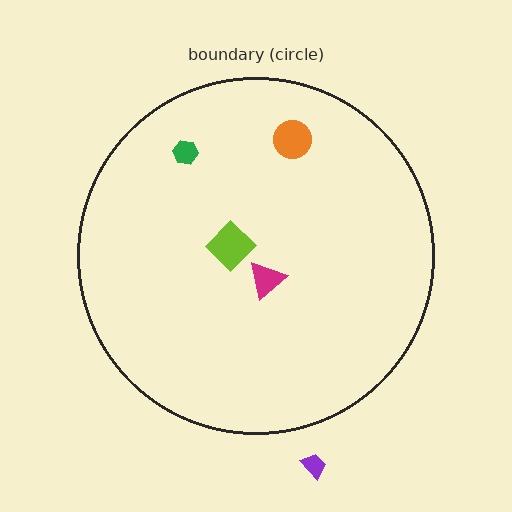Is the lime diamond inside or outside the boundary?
Inside.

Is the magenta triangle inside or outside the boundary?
Inside.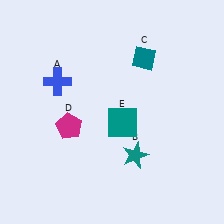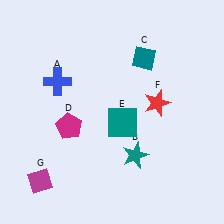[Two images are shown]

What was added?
A red star (F), a magenta diamond (G) were added in Image 2.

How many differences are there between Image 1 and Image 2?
There are 2 differences between the two images.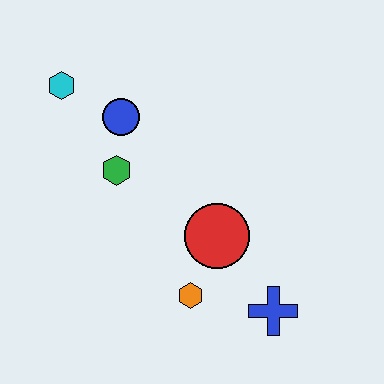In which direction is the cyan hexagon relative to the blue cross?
The cyan hexagon is above the blue cross.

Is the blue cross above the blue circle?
No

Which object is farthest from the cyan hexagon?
The blue cross is farthest from the cyan hexagon.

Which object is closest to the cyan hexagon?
The blue circle is closest to the cyan hexagon.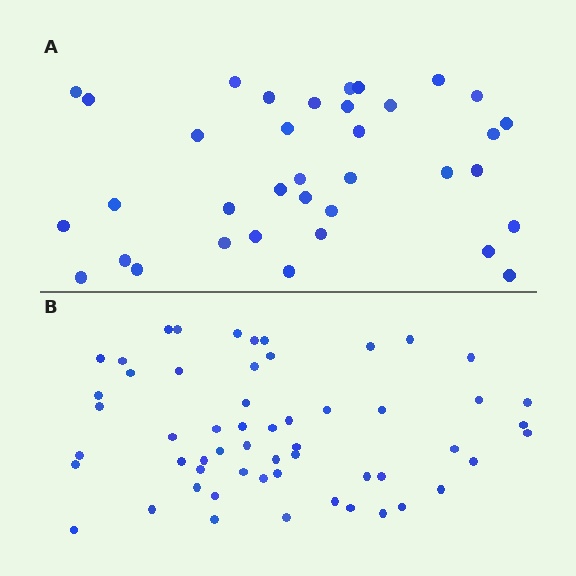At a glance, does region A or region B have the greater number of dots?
Region B (the bottom region) has more dots.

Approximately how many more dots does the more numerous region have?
Region B has approximately 20 more dots than region A.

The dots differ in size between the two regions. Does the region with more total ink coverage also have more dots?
No. Region A has more total ink coverage because its dots are larger, but region B actually contains more individual dots. Total area can be misleading — the number of items is what matters here.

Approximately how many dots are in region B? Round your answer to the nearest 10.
About 60 dots. (The exact count is 56, which rounds to 60.)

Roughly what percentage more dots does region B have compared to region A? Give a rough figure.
About 55% more.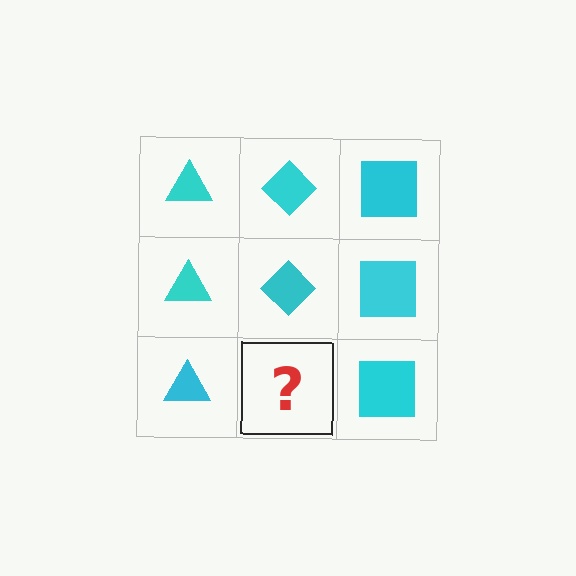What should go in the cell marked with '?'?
The missing cell should contain a cyan diamond.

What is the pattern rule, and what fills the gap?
The rule is that each column has a consistent shape. The gap should be filled with a cyan diamond.